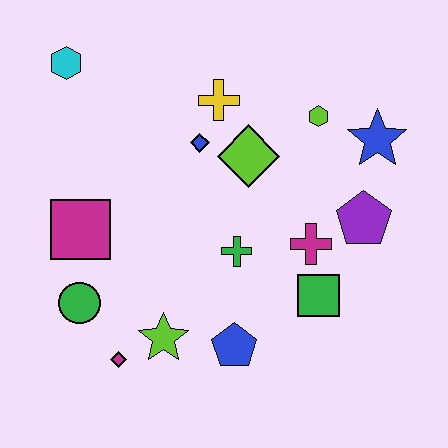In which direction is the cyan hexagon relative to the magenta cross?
The cyan hexagon is to the left of the magenta cross.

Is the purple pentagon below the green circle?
No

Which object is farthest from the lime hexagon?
The magenta diamond is farthest from the lime hexagon.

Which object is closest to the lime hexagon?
The blue star is closest to the lime hexagon.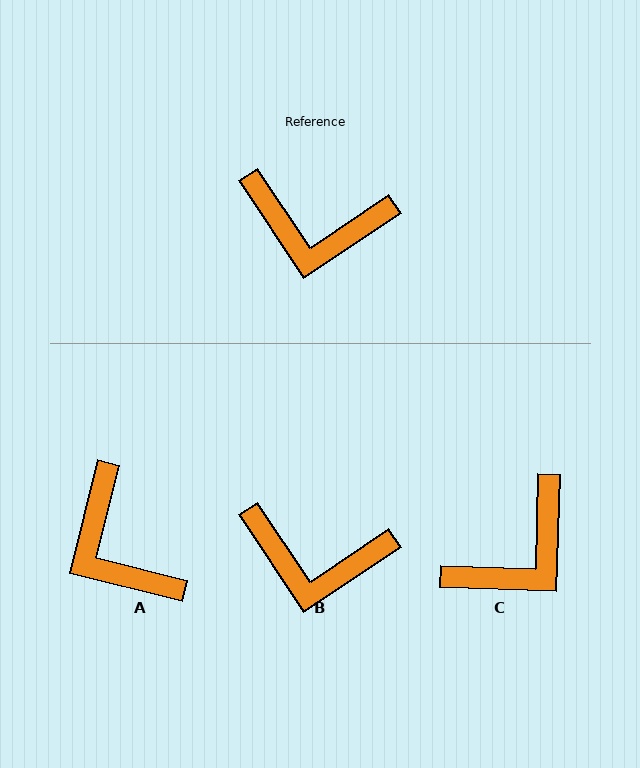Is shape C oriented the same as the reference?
No, it is off by about 55 degrees.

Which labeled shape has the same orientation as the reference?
B.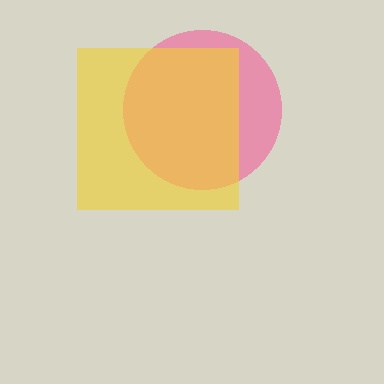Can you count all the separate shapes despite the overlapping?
Yes, there are 2 separate shapes.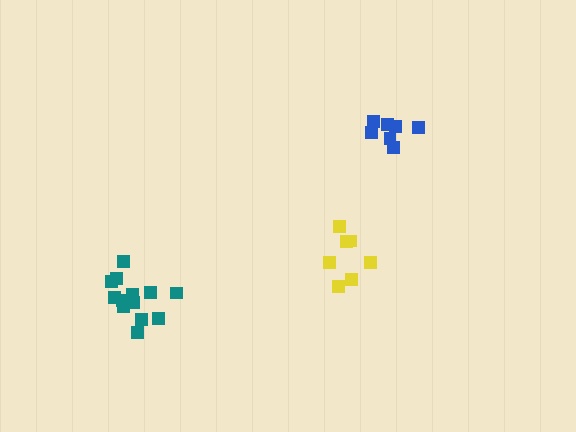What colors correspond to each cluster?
The clusters are colored: blue, teal, yellow.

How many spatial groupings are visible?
There are 3 spatial groupings.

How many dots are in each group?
Group 1: 7 dots, Group 2: 13 dots, Group 3: 7 dots (27 total).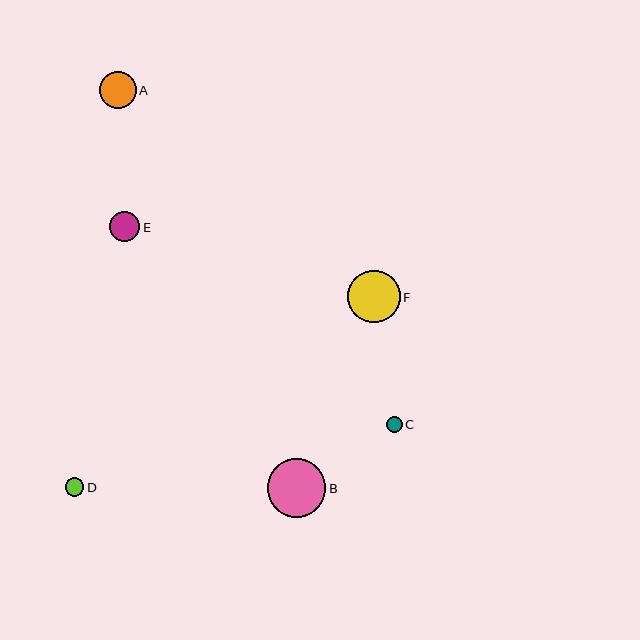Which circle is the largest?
Circle B is the largest with a size of approximately 58 pixels.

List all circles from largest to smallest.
From largest to smallest: B, F, A, E, D, C.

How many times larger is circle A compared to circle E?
Circle A is approximately 1.2 times the size of circle E.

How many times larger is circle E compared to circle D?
Circle E is approximately 1.7 times the size of circle D.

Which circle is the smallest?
Circle C is the smallest with a size of approximately 16 pixels.